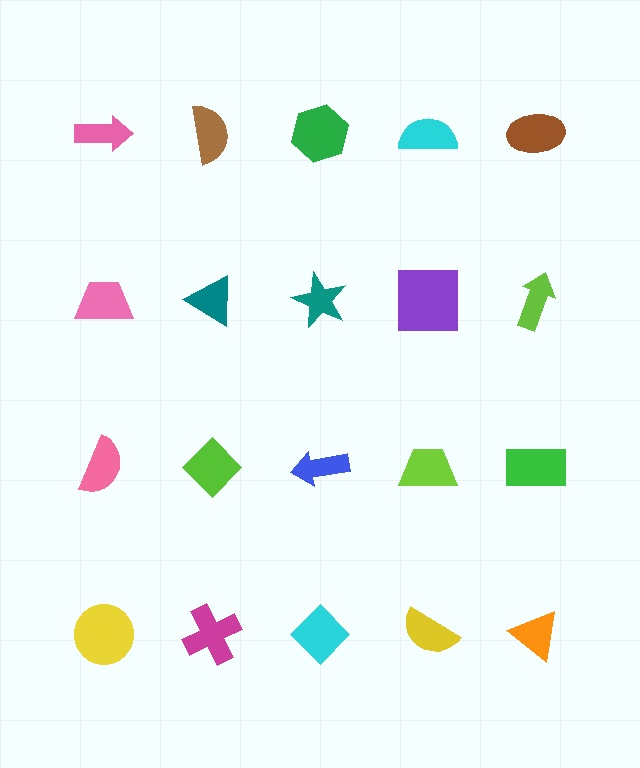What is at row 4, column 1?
A yellow circle.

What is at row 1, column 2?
A brown semicircle.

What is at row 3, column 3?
A blue arrow.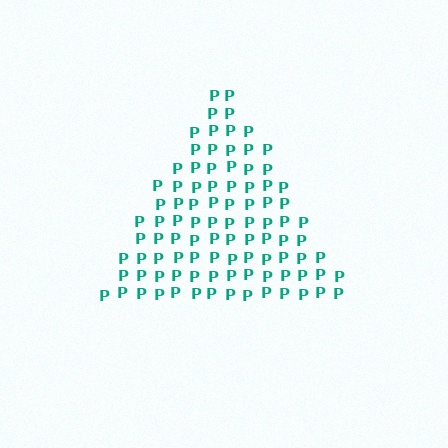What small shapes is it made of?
It is made of small letter P's.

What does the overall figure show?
The overall figure shows a triangle.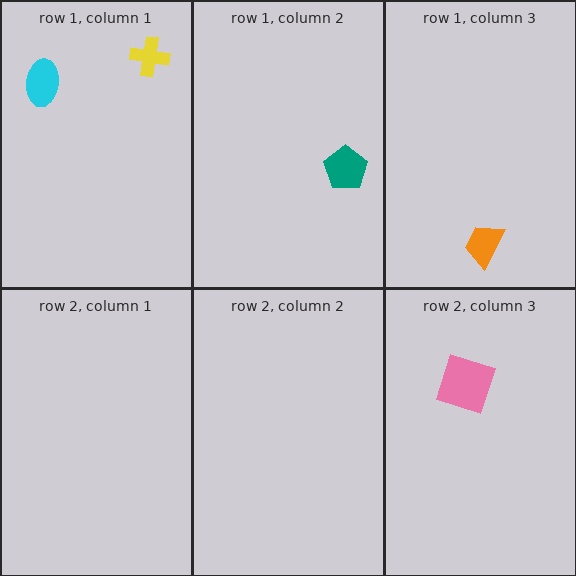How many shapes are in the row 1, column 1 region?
2.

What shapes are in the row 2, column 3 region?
The pink square.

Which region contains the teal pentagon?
The row 1, column 2 region.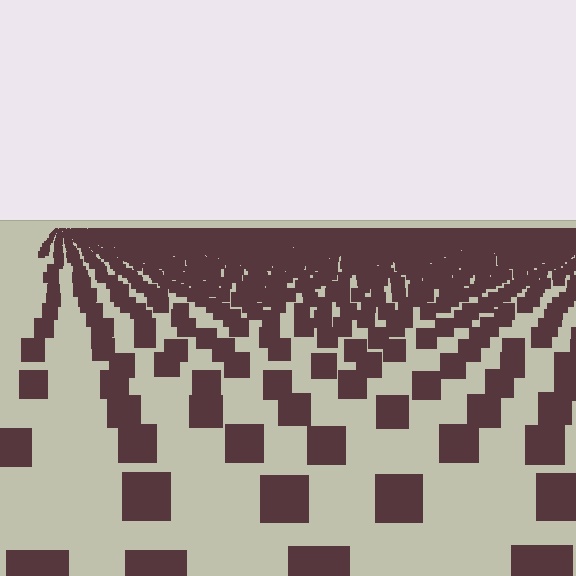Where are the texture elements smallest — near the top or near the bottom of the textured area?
Near the top.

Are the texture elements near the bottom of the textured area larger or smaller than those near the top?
Larger. Near the bottom, elements are closer to the viewer and appear at a bigger on-screen size.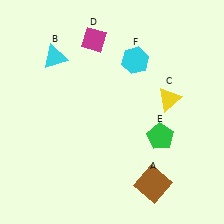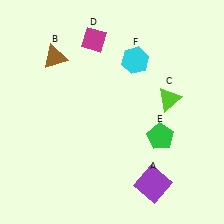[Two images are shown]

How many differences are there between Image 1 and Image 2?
There are 3 differences between the two images.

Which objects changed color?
A changed from brown to purple. B changed from cyan to brown. C changed from yellow to lime.